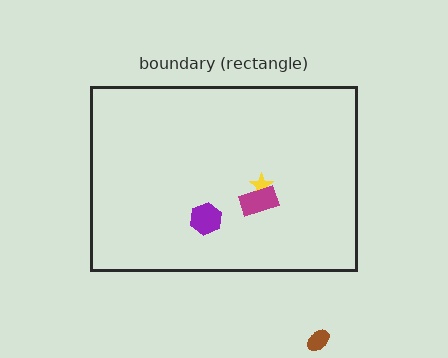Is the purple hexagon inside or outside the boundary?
Inside.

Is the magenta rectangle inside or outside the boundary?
Inside.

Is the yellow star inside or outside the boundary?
Inside.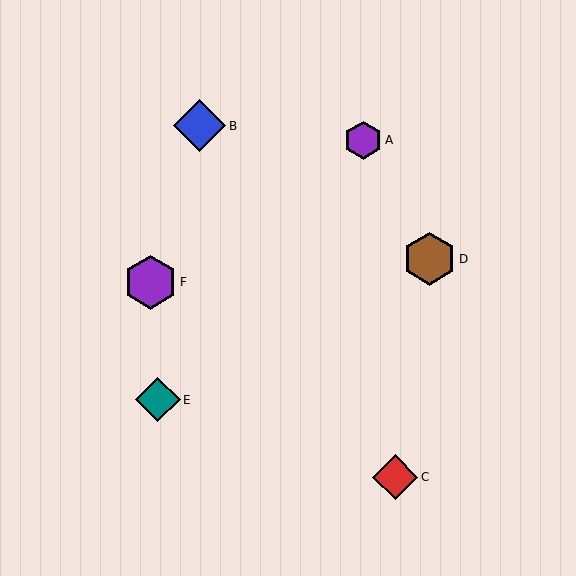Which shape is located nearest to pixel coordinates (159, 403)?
The teal diamond (labeled E) at (158, 400) is nearest to that location.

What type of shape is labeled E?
Shape E is a teal diamond.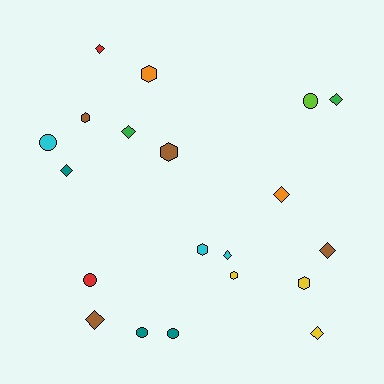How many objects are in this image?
There are 20 objects.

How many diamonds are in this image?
There are 9 diamonds.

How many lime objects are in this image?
There is 1 lime object.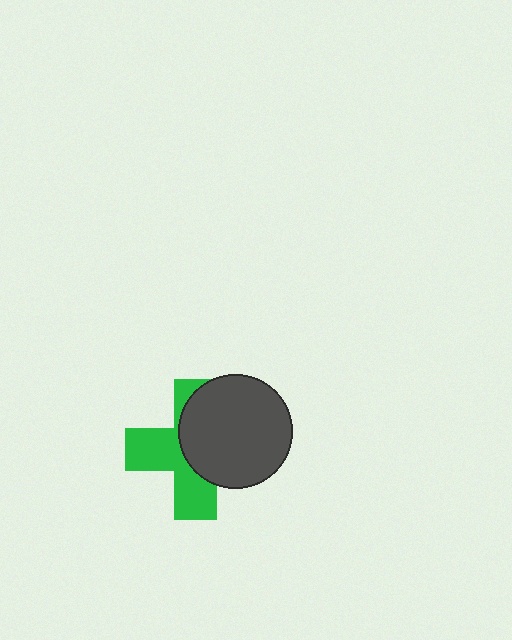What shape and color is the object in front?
The object in front is a dark gray circle.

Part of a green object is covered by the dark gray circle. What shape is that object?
It is a cross.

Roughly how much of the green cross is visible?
About half of it is visible (roughly 49%).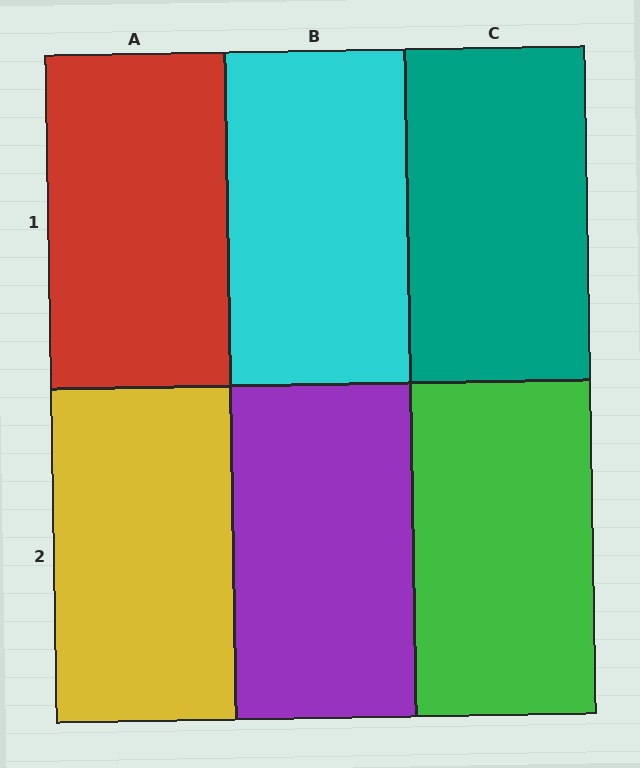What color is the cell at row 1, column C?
Teal.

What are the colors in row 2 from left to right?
Yellow, purple, green.